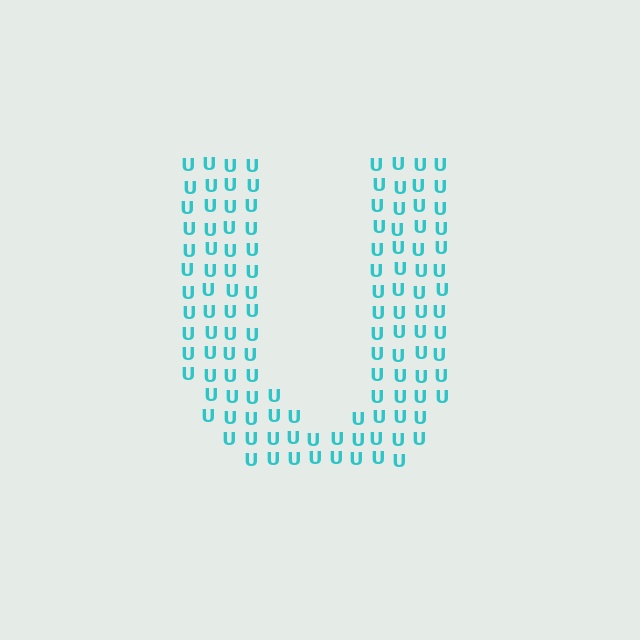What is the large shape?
The large shape is the letter U.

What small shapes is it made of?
It is made of small letter U's.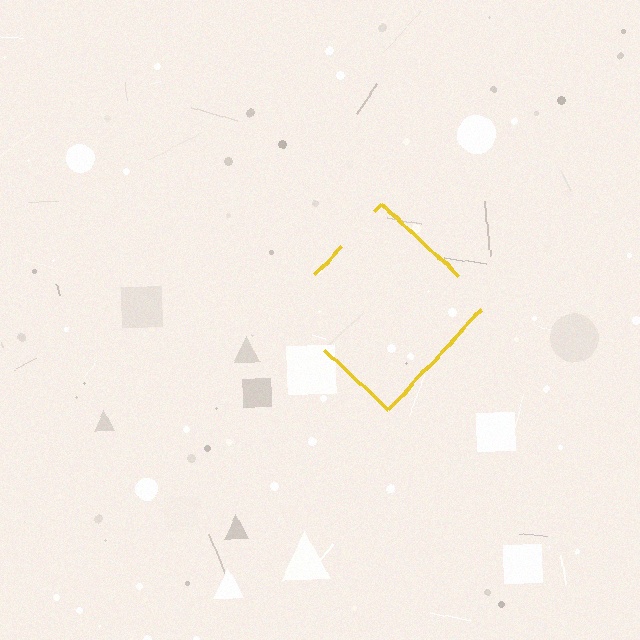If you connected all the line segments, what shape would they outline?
They would outline a diamond.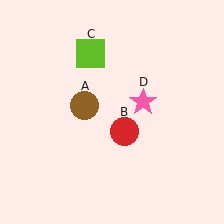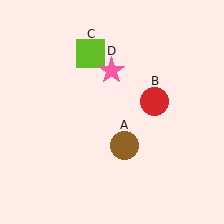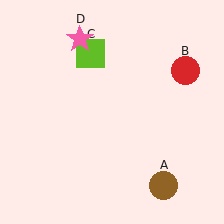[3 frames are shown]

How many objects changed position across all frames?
3 objects changed position: brown circle (object A), red circle (object B), pink star (object D).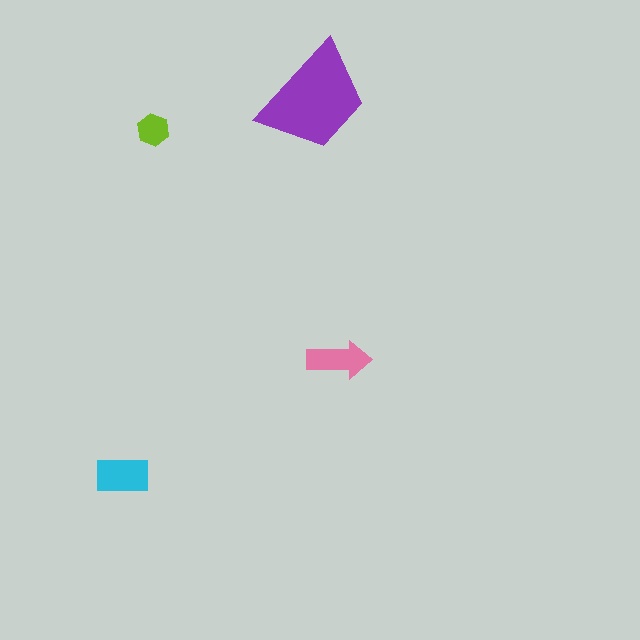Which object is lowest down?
The cyan rectangle is bottommost.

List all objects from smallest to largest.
The lime hexagon, the pink arrow, the cyan rectangle, the purple trapezoid.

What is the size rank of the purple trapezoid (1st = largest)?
1st.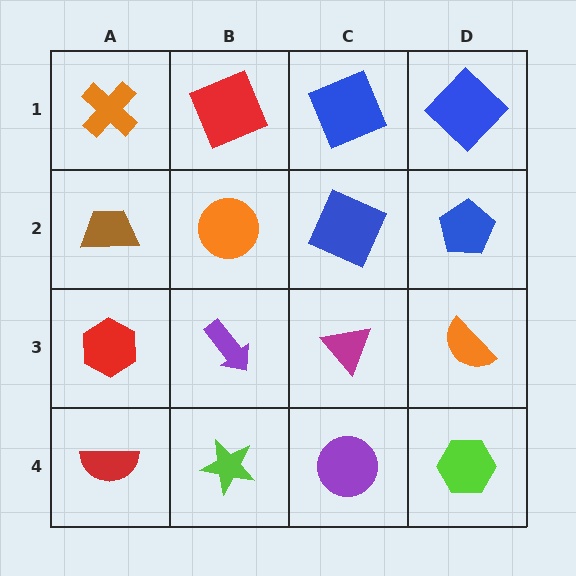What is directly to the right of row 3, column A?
A purple arrow.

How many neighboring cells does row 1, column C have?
3.